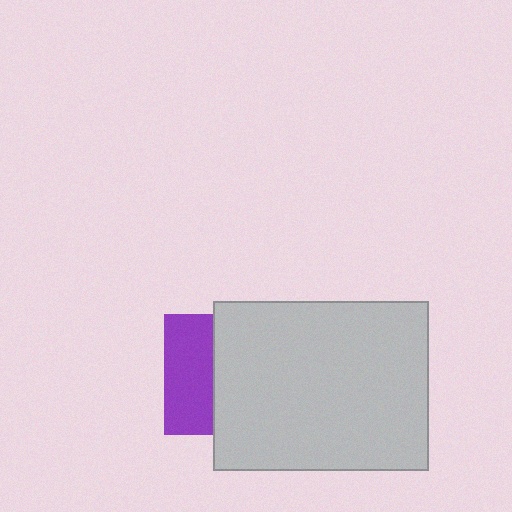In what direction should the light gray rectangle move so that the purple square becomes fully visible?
The light gray rectangle should move right. That is the shortest direction to clear the overlap and leave the purple square fully visible.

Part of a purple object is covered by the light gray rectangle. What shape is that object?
It is a square.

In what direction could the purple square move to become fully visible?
The purple square could move left. That would shift it out from behind the light gray rectangle entirely.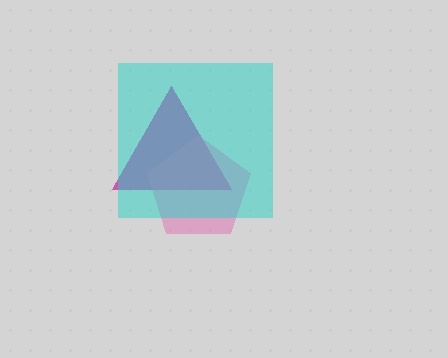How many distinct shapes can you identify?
There are 3 distinct shapes: a magenta triangle, a pink pentagon, a cyan square.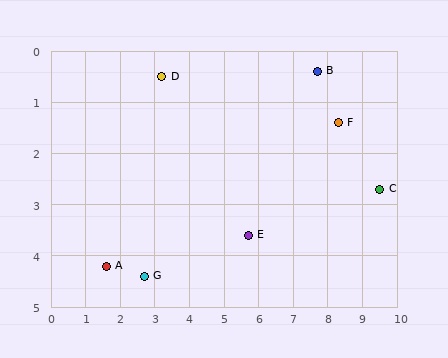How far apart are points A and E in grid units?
Points A and E are about 4.1 grid units apart.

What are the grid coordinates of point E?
Point E is at approximately (5.7, 3.6).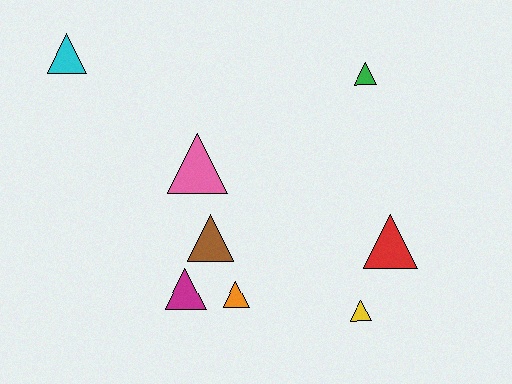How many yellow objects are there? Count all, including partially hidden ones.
There is 1 yellow object.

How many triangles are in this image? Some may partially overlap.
There are 8 triangles.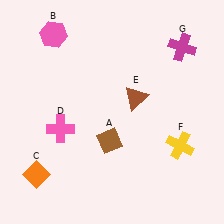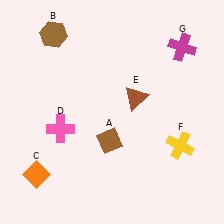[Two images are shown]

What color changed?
The hexagon (B) changed from pink in Image 1 to brown in Image 2.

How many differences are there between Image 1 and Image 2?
There is 1 difference between the two images.